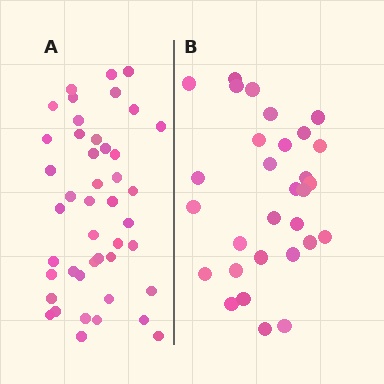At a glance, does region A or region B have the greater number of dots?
Region A (the left region) has more dots.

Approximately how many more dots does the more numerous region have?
Region A has approximately 15 more dots than region B.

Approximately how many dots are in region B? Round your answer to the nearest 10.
About 30 dots.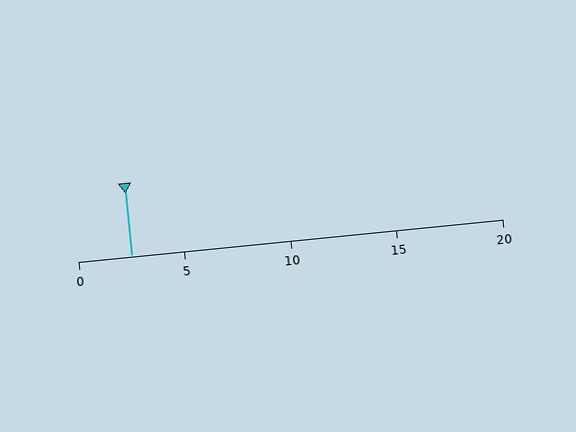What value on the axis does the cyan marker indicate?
The marker indicates approximately 2.5.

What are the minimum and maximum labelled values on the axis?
The axis runs from 0 to 20.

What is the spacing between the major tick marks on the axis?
The major ticks are spaced 5 apart.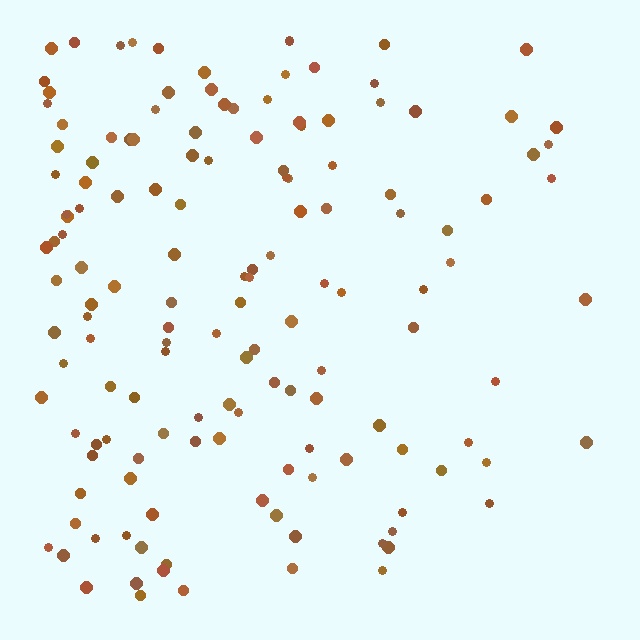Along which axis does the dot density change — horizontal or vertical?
Horizontal.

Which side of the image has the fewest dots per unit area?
The right.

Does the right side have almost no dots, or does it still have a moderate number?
Still a moderate number, just noticeably fewer than the left.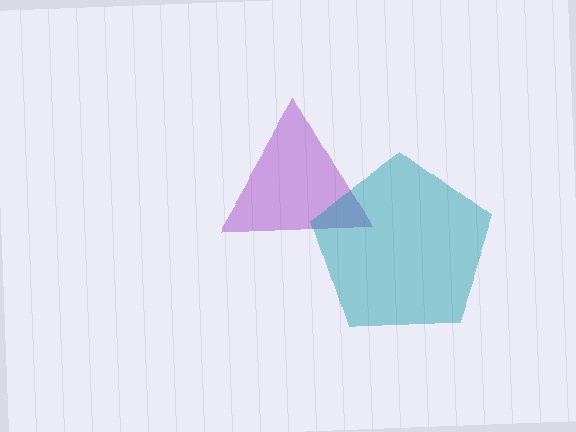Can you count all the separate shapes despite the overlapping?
Yes, there are 2 separate shapes.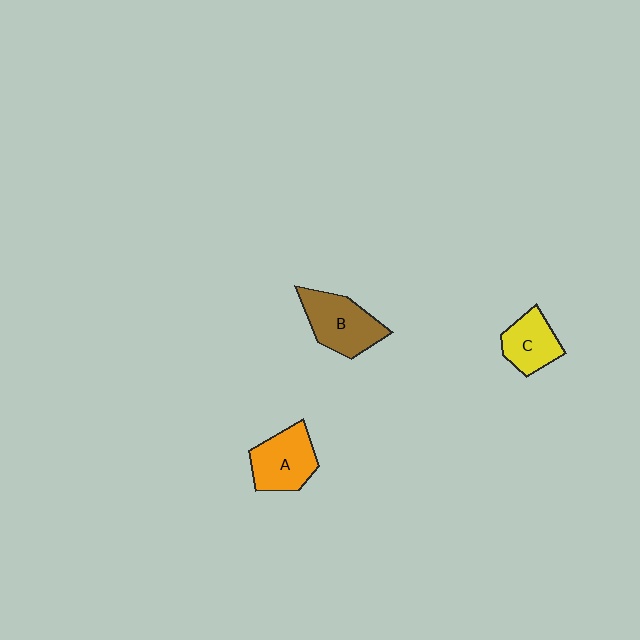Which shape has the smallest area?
Shape C (yellow).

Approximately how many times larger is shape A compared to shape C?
Approximately 1.3 times.